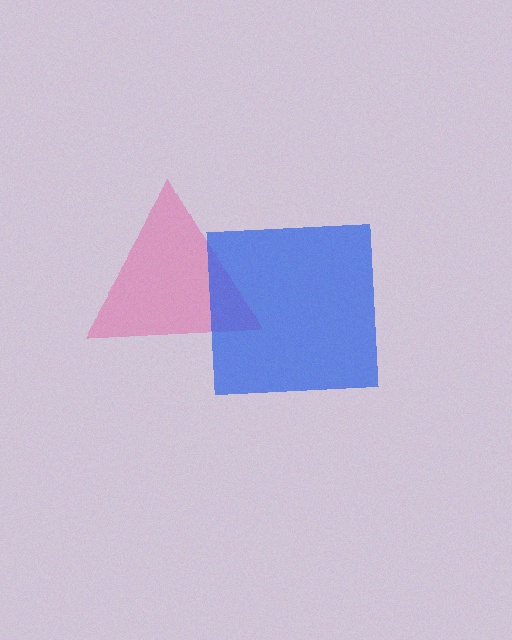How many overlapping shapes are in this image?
There are 2 overlapping shapes in the image.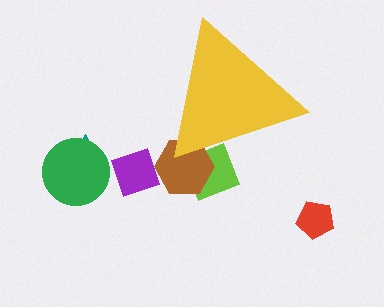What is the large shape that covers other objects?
A yellow triangle.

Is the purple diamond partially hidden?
No, the purple diamond is fully visible.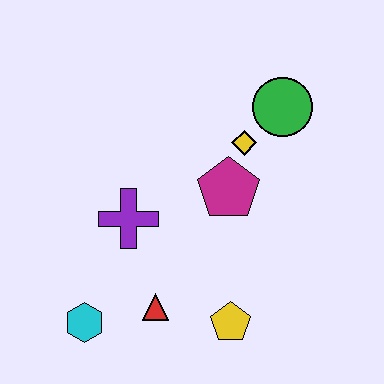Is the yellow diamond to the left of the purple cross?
No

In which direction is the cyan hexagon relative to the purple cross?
The cyan hexagon is below the purple cross.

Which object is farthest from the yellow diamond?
The cyan hexagon is farthest from the yellow diamond.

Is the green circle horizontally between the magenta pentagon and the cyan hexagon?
No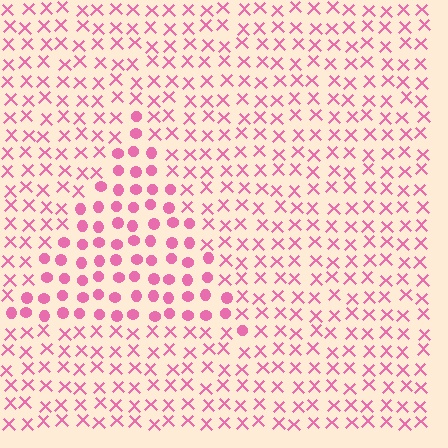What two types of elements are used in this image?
The image uses circles inside the triangle region and X marks outside it.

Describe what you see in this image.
The image is filled with small pink elements arranged in a uniform grid. A triangle-shaped region contains circles, while the surrounding area contains X marks. The boundary is defined purely by the change in element shape.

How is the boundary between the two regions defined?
The boundary is defined by a change in element shape: circles inside vs. X marks outside. All elements share the same color and spacing.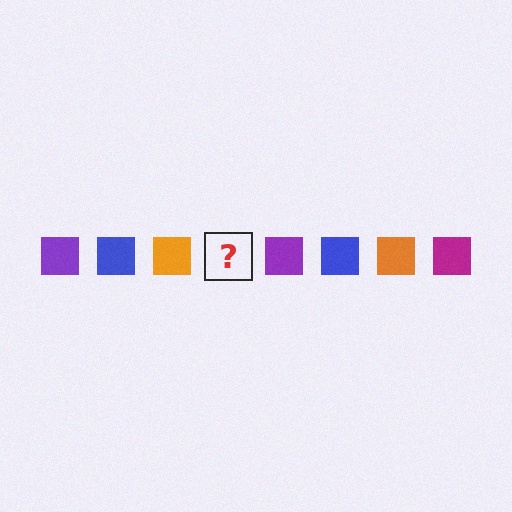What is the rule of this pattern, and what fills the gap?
The rule is that the pattern cycles through purple, blue, orange, magenta squares. The gap should be filled with a magenta square.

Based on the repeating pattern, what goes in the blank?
The blank should be a magenta square.